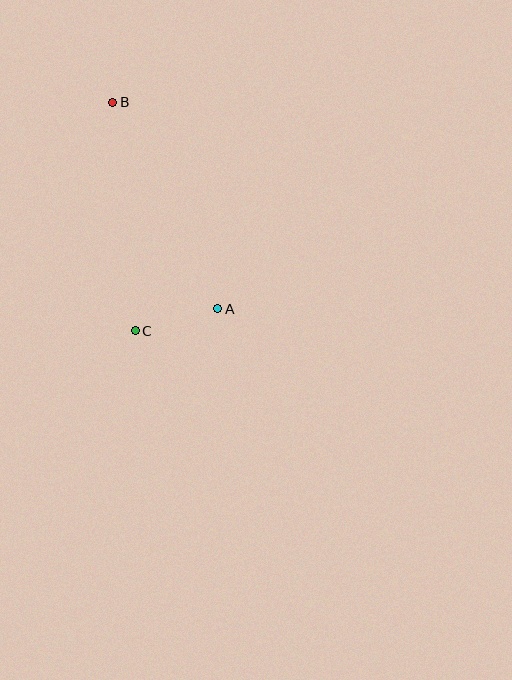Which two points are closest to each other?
Points A and C are closest to each other.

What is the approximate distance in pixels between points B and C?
The distance between B and C is approximately 229 pixels.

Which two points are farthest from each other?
Points A and B are farthest from each other.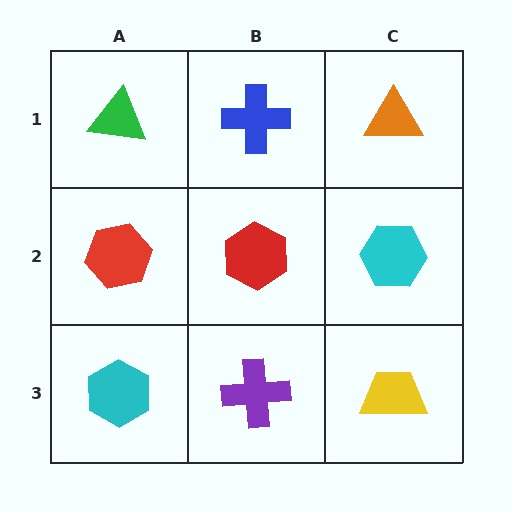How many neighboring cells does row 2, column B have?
4.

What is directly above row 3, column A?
A red hexagon.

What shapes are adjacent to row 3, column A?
A red hexagon (row 2, column A), a purple cross (row 3, column B).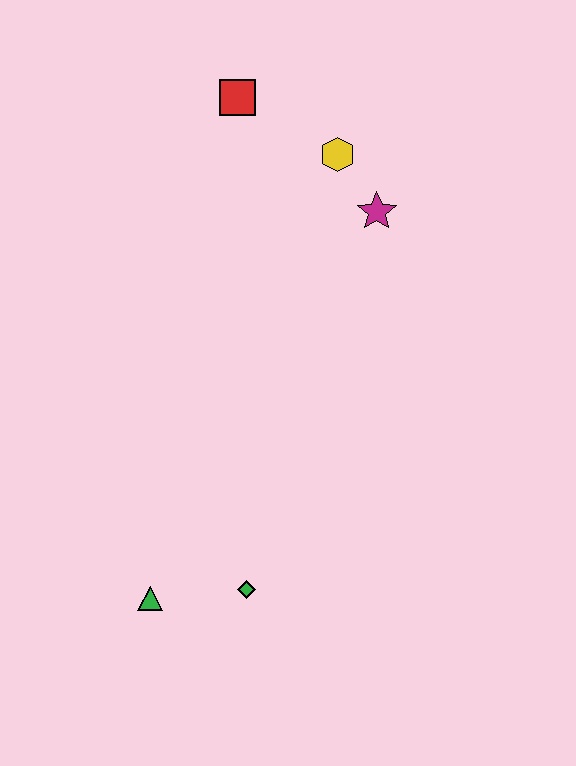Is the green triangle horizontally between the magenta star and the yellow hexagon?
No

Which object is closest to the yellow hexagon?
The magenta star is closest to the yellow hexagon.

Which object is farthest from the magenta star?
The green triangle is farthest from the magenta star.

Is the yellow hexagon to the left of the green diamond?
No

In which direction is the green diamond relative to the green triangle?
The green diamond is to the right of the green triangle.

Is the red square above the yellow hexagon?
Yes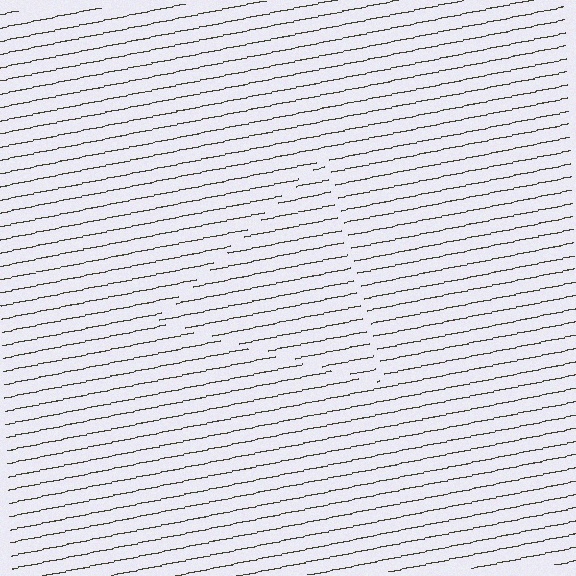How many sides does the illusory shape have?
3 sides — the line-ends trace a triangle.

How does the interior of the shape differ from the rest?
The interior of the shape contains the same grating, shifted by half a period — the contour is defined by the phase discontinuity where line-ends from the inner and outer gratings abut.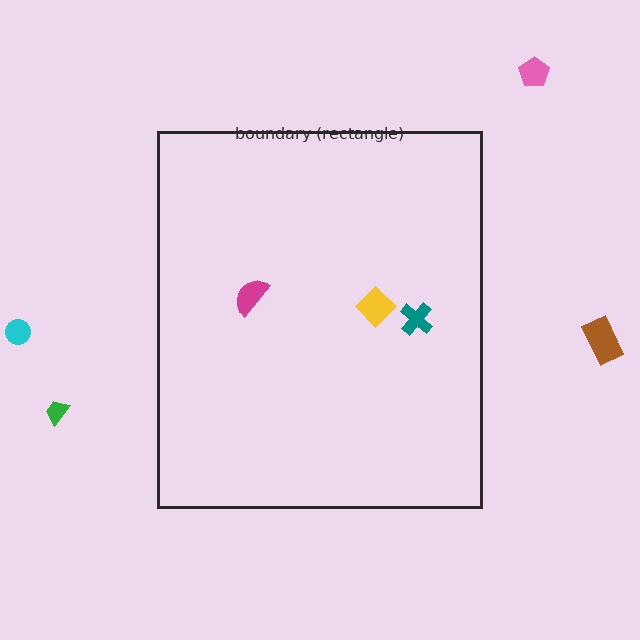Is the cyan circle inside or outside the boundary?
Outside.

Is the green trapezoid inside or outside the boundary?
Outside.